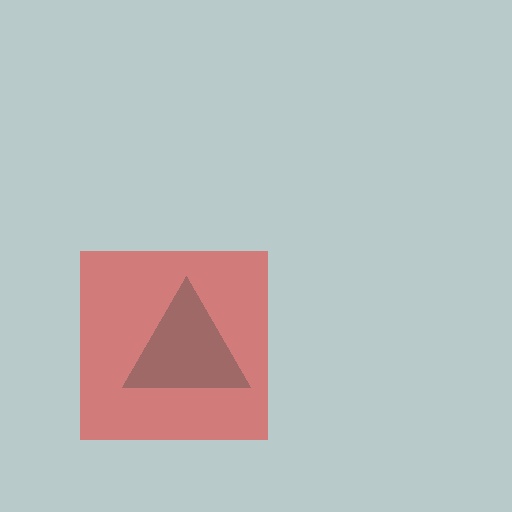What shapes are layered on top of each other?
The layered shapes are: a teal triangle, a red square.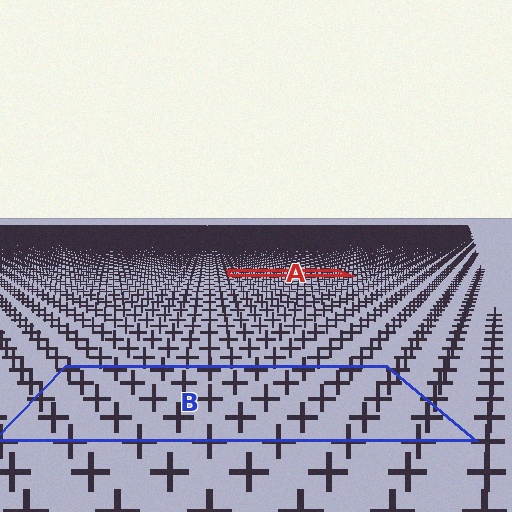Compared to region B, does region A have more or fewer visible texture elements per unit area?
Region A has more texture elements per unit area — they are packed more densely because it is farther away.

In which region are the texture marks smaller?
The texture marks are smaller in region A, because it is farther away.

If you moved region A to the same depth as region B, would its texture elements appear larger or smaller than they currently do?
They would appear larger. At a closer depth, the same texture elements are projected at a bigger on-screen size.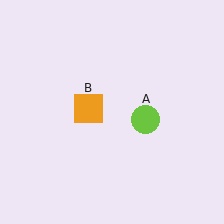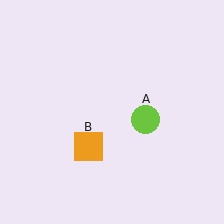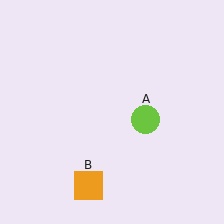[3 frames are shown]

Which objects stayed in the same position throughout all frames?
Lime circle (object A) remained stationary.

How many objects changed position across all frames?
1 object changed position: orange square (object B).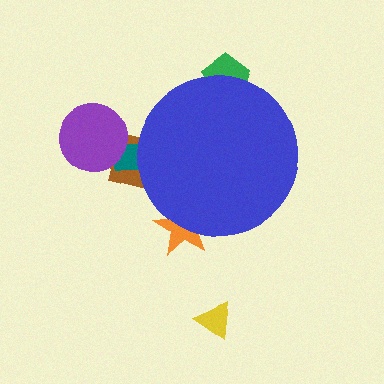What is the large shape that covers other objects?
A blue circle.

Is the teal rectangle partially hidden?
Yes, the teal rectangle is partially hidden behind the blue circle.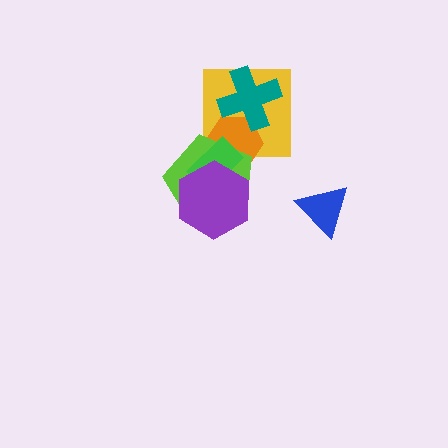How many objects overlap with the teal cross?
2 objects overlap with the teal cross.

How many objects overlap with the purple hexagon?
2 objects overlap with the purple hexagon.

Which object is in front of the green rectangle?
The purple hexagon is in front of the green rectangle.